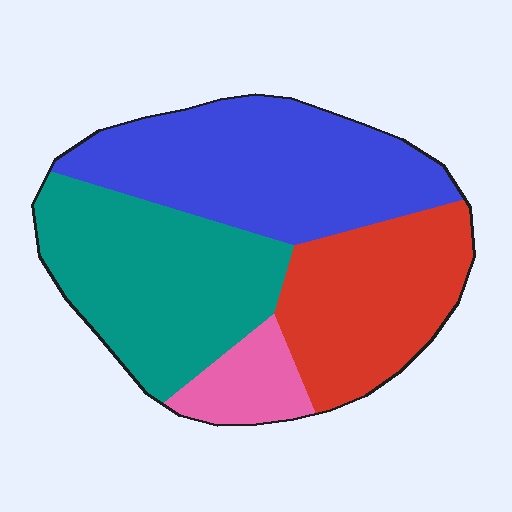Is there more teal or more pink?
Teal.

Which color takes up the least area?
Pink, at roughly 10%.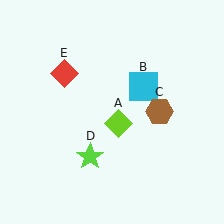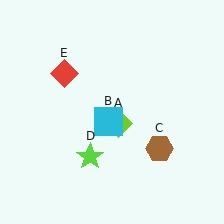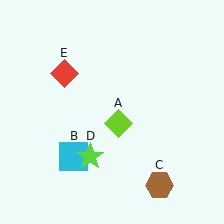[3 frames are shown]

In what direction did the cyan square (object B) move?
The cyan square (object B) moved down and to the left.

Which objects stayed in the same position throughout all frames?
Lime diamond (object A) and lime star (object D) and red diamond (object E) remained stationary.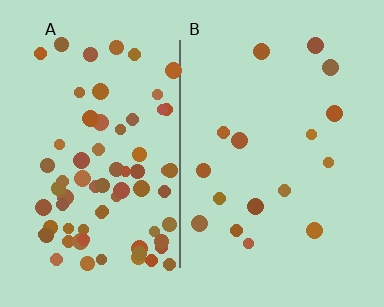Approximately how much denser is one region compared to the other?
Approximately 4.4× — region A over region B.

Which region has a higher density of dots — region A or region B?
A (the left).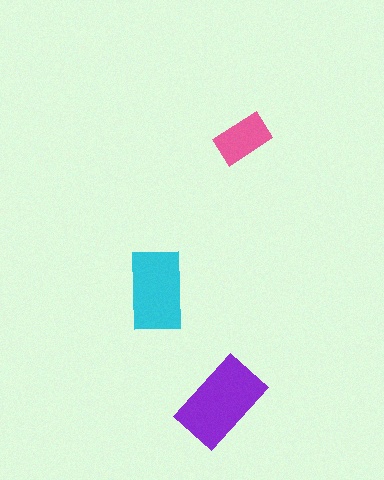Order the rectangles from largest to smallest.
the purple one, the cyan one, the pink one.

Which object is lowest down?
The purple rectangle is bottommost.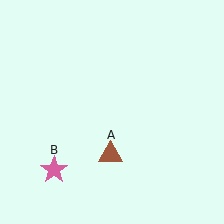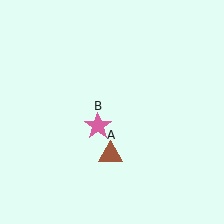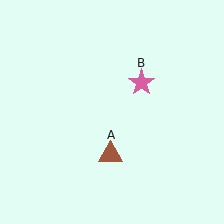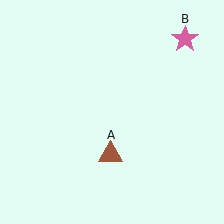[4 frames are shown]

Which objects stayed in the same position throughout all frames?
Brown triangle (object A) remained stationary.